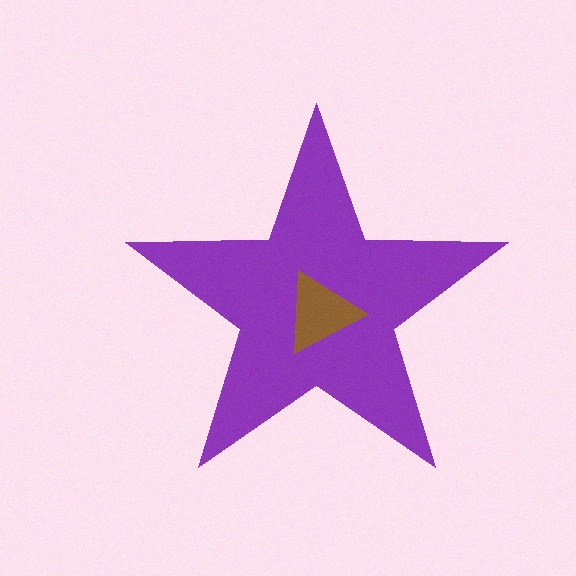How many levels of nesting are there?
2.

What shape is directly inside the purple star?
The brown triangle.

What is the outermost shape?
The purple star.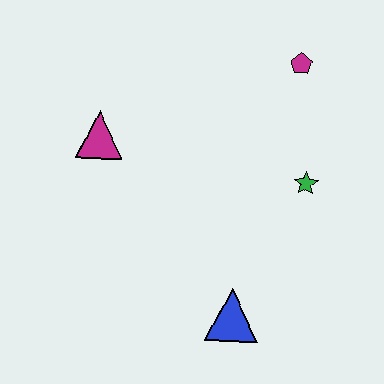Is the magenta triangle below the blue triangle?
No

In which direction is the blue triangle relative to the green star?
The blue triangle is below the green star.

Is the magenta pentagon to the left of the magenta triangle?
No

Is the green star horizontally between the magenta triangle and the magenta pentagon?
No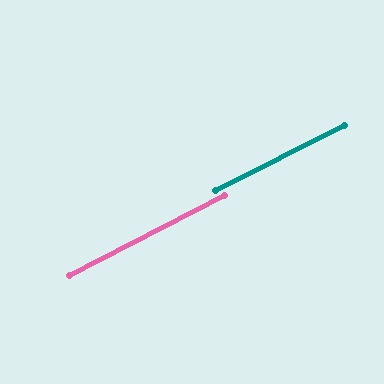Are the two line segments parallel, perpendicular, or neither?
Parallel — their directions differ by only 0.1°.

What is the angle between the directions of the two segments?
Approximately 0 degrees.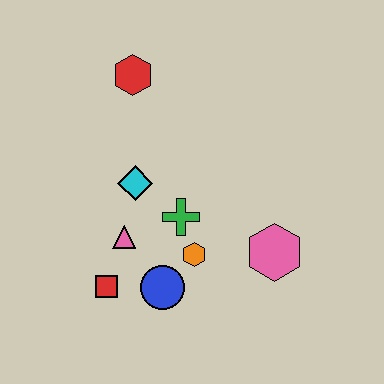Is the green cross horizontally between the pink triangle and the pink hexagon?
Yes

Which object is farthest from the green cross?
The red hexagon is farthest from the green cross.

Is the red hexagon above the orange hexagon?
Yes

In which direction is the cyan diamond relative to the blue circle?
The cyan diamond is above the blue circle.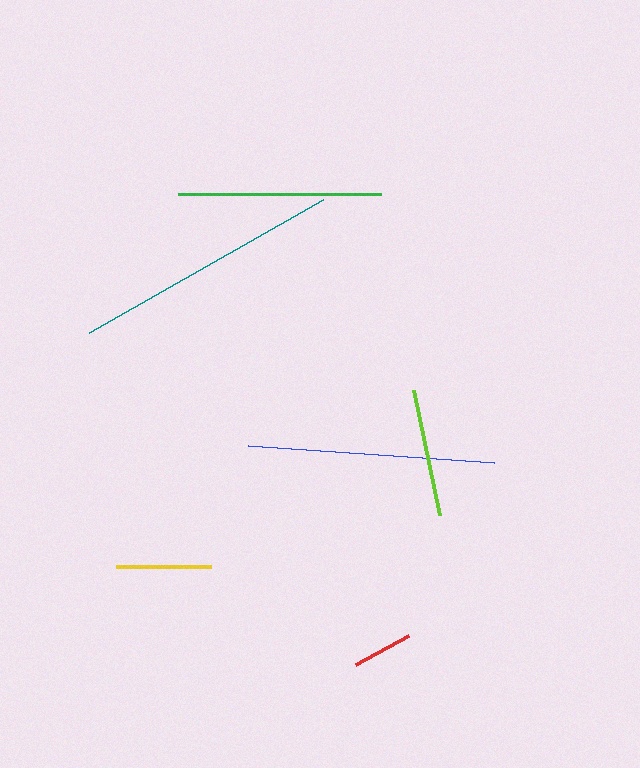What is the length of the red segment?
The red segment is approximately 60 pixels long.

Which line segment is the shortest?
The red line is the shortest at approximately 60 pixels.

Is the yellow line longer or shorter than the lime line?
The lime line is longer than the yellow line.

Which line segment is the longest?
The teal line is the longest at approximately 270 pixels.